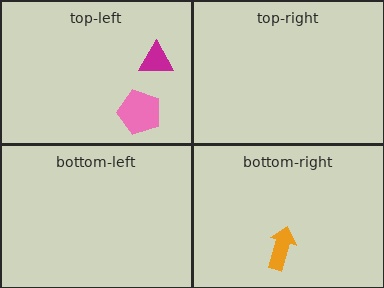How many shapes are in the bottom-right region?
1.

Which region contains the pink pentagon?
The top-left region.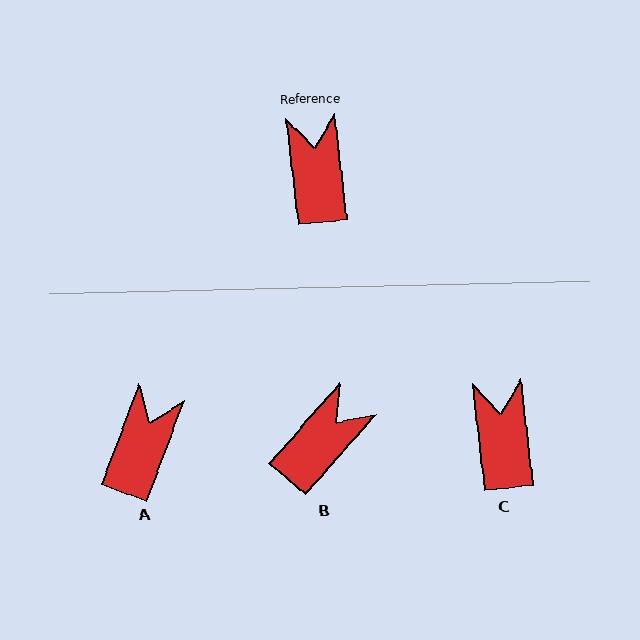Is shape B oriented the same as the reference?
No, it is off by about 48 degrees.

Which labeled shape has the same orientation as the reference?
C.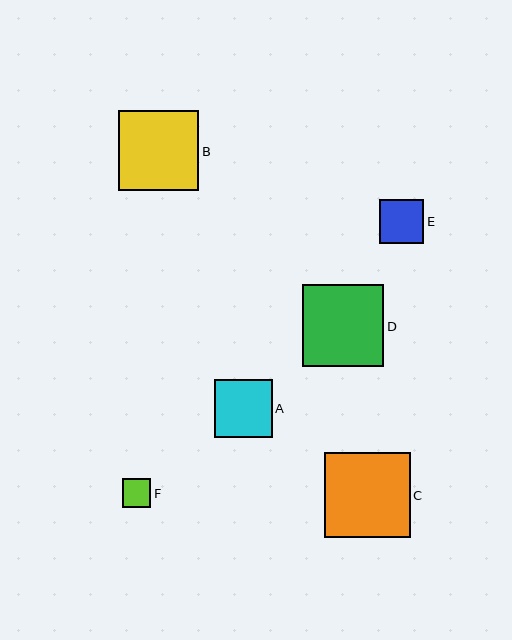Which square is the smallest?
Square F is the smallest with a size of approximately 29 pixels.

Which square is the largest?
Square C is the largest with a size of approximately 85 pixels.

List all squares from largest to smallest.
From largest to smallest: C, D, B, A, E, F.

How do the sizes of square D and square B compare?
Square D and square B are approximately the same size.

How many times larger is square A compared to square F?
Square A is approximately 2.0 times the size of square F.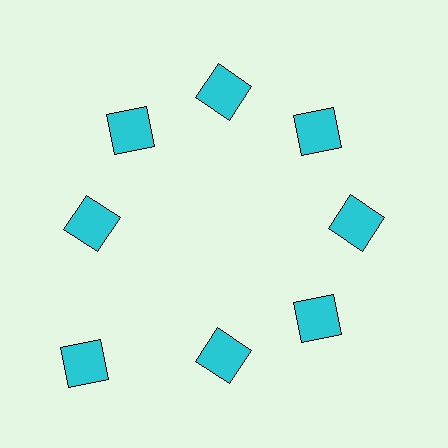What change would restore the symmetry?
The symmetry would be restored by moving it inward, back onto the ring so that all 8 squares sit at equal angles and equal distance from the center.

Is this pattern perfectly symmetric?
No. The 8 cyan squares are arranged in a ring, but one element near the 8 o'clock position is pushed outward from the center, breaking the 8-fold rotational symmetry.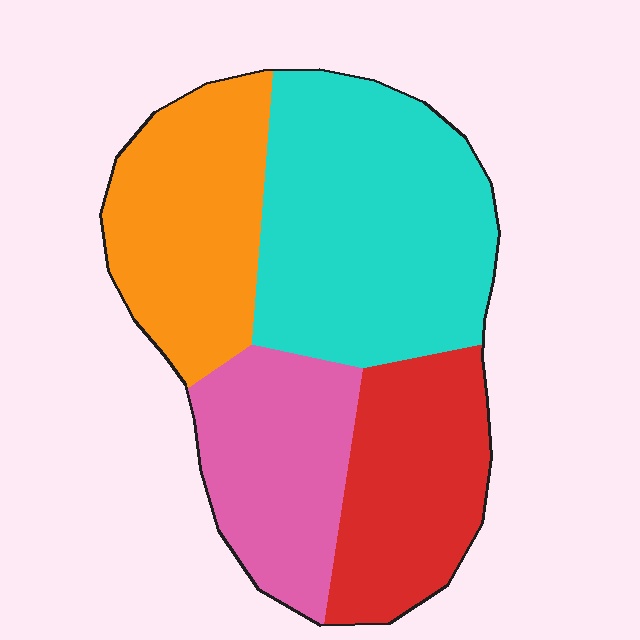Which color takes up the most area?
Cyan, at roughly 35%.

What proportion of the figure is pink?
Pink covers 20% of the figure.